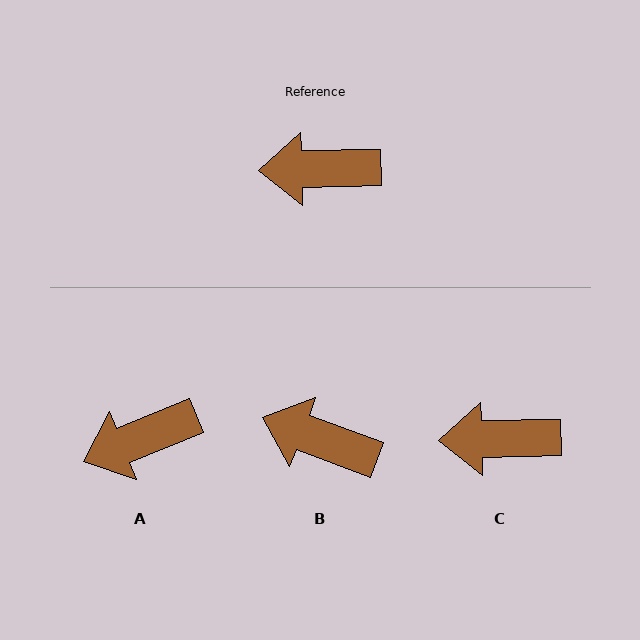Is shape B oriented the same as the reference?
No, it is off by about 22 degrees.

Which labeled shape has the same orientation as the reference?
C.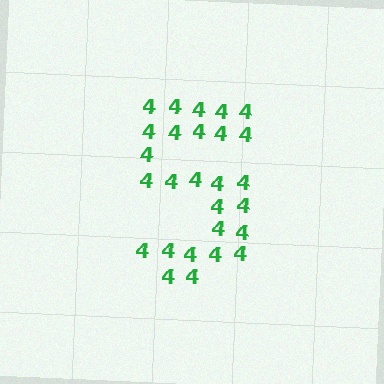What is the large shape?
The large shape is the digit 5.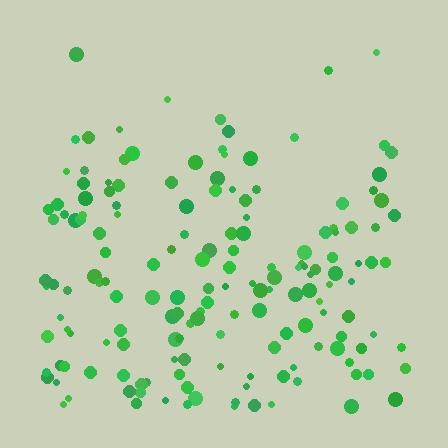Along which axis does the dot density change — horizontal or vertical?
Vertical.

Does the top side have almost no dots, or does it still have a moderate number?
Still a moderate number, just noticeably fewer than the bottom.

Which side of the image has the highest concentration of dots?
The bottom.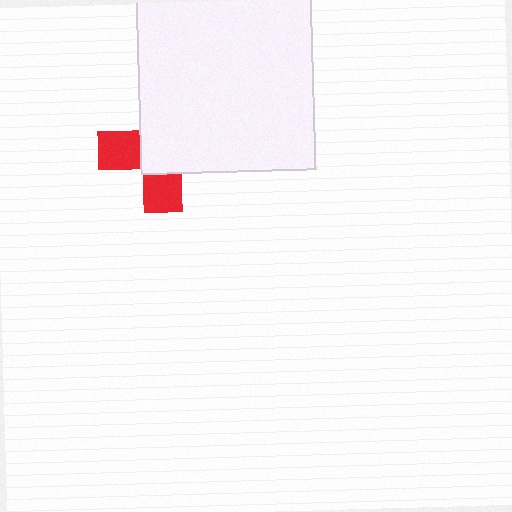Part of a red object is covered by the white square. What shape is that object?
It is a cross.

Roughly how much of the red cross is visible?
A small part of it is visible (roughly 37%).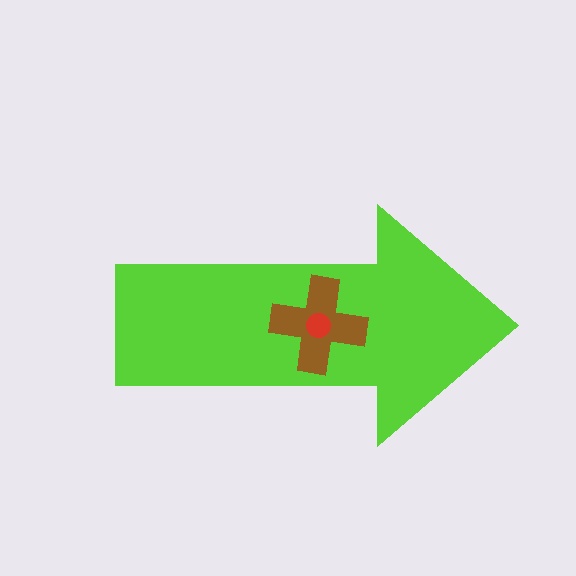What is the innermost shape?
The red circle.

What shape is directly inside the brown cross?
The red circle.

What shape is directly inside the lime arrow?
The brown cross.